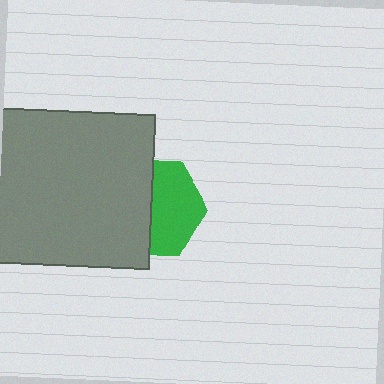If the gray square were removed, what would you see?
You would see the complete green hexagon.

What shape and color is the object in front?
The object in front is a gray square.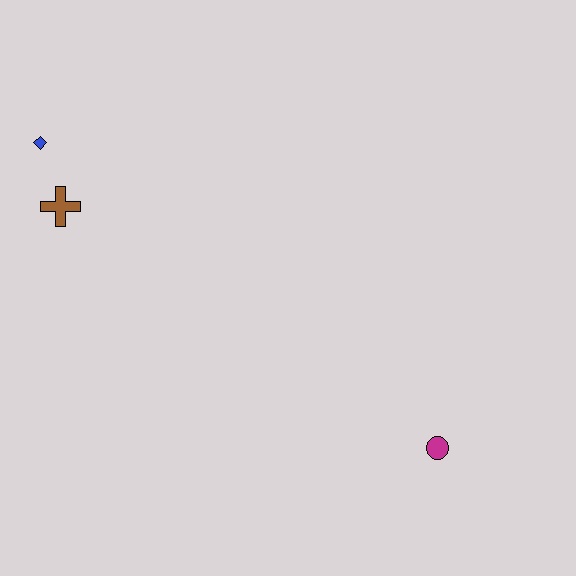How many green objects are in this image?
There are no green objects.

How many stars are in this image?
There are no stars.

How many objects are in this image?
There are 3 objects.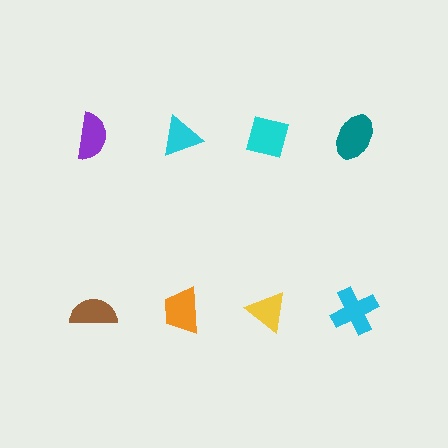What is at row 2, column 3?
A yellow triangle.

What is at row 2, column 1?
A brown semicircle.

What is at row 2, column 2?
An orange trapezoid.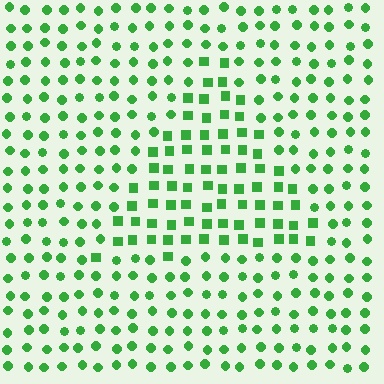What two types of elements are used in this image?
The image uses squares inside the triangle region and circles outside it.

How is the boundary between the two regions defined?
The boundary is defined by a change in element shape: squares inside vs. circles outside. All elements share the same color and spacing.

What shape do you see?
I see a triangle.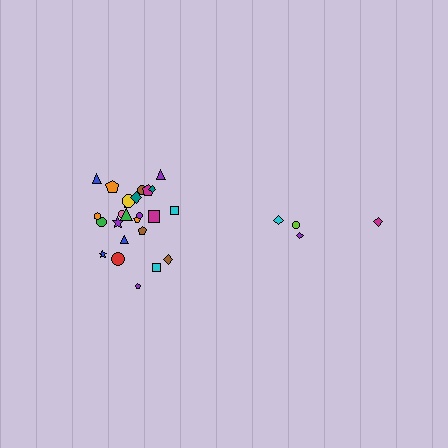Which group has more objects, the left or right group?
The left group.